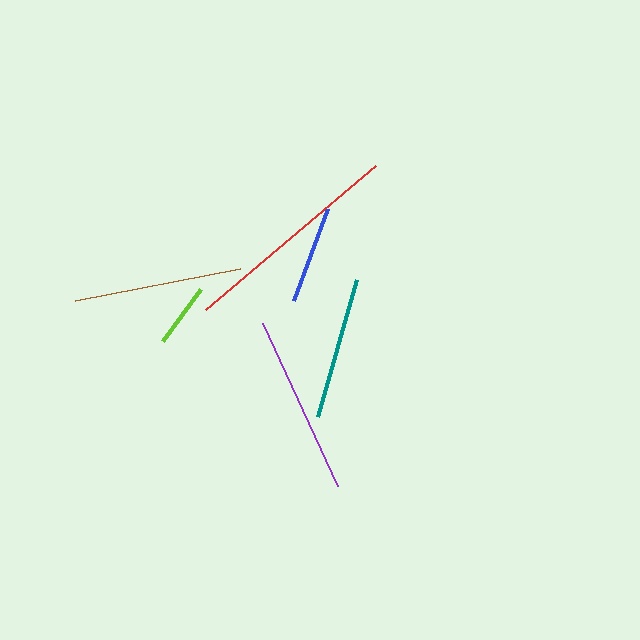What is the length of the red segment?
The red segment is approximately 222 pixels long.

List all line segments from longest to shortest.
From longest to shortest: red, purple, brown, teal, blue, lime.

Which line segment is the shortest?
The lime line is the shortest at approximately 65 pixels.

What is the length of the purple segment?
The purple segment is approximately 180 pixels long.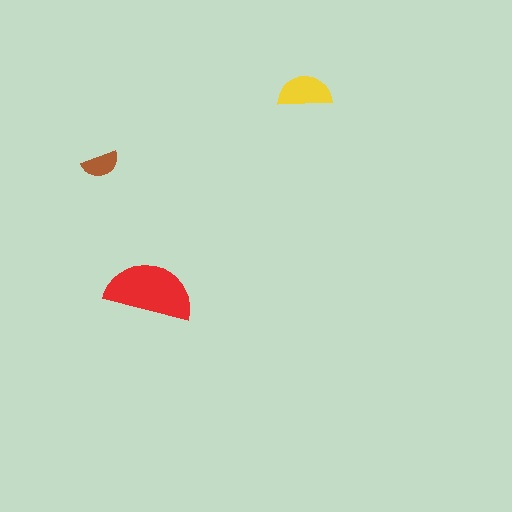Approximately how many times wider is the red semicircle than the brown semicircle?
About 2.5 times wider.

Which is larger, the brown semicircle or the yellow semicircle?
The yellow one.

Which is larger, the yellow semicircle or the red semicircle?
The red one.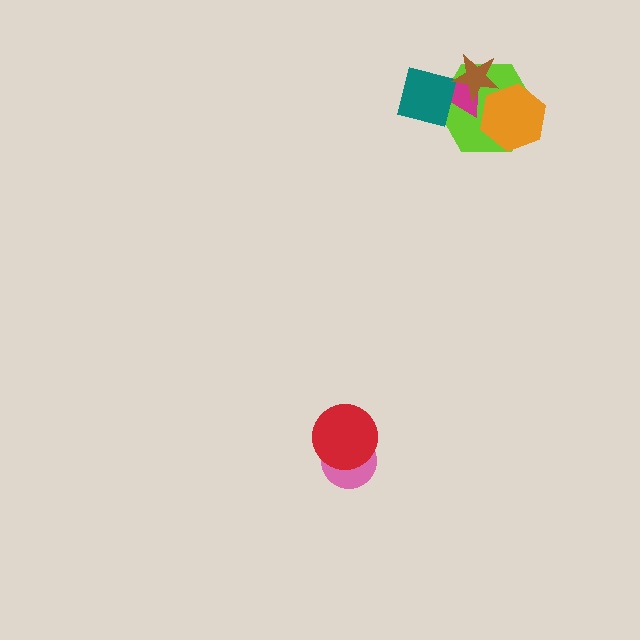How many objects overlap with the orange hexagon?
2 objects overlap with the orange hexagon.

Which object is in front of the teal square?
The brown star is in front of the teal square.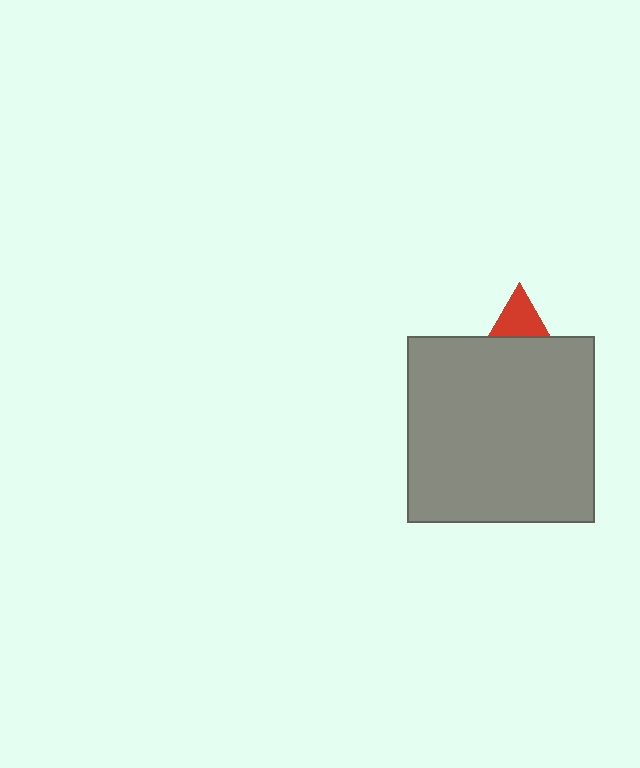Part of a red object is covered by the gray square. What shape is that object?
It is a triangle.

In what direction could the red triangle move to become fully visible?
The red triangle could move up. That would shift it out from behind the gray square entirely.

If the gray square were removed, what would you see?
You would see the complete red triangle.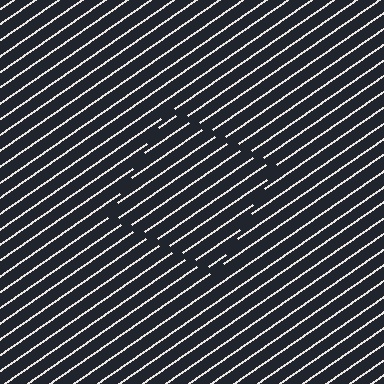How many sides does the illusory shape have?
4 sides — the line-ends trace a square.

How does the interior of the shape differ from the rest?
The interior of the shape contains the same grating, shifted by half a period — the contour is defined by the phase discontinuity where line-ends from the inner and outer gratings abut.